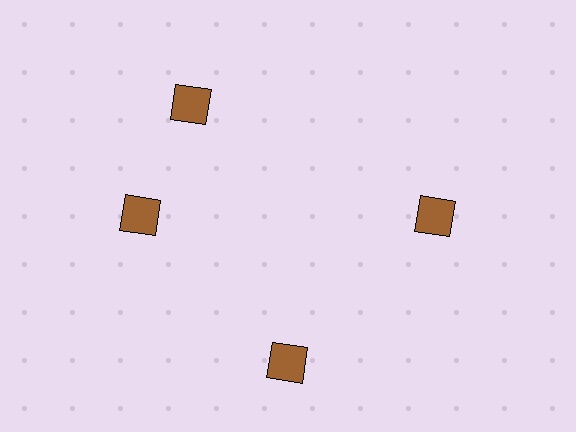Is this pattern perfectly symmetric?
No. The 4 brown squares are arranged in a ring, but one element near the 12 o'clock position is rotated out of alignment along the ring, breaking the 4-fold rotational symmetry.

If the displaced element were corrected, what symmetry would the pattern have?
It would have 4-fold rotational symmetry — the pattern would map onto itself every 90 degrees.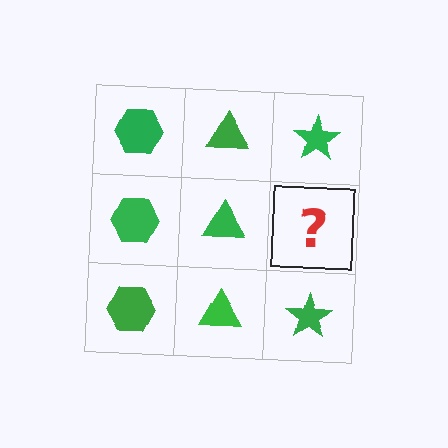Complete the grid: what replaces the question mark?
The question mark should be replaced with a green star.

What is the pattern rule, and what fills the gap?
The rule is that each column has a consistent shape. The gap should be filled with a green star.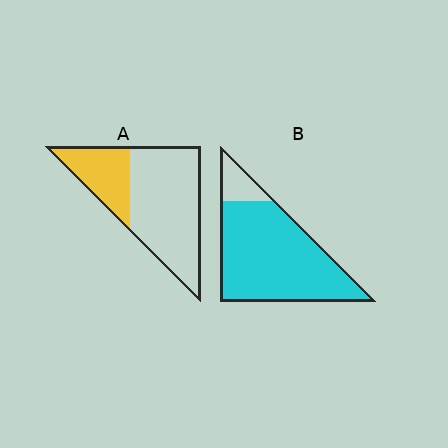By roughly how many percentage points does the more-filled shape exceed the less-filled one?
By roughly 60 percentage points (B over A).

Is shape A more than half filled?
No.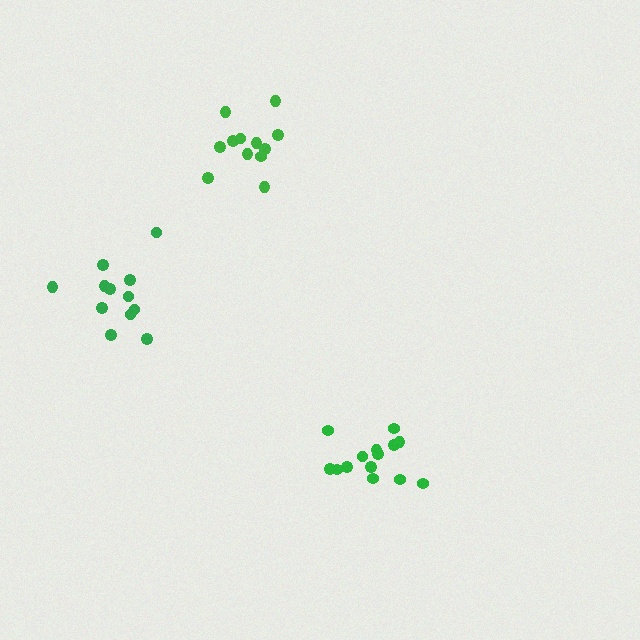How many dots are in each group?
Group 1: 12 dots, Group 2: 14 dots, Group 3: 12 dots (38 total).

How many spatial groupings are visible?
There are 3 spatial groupings.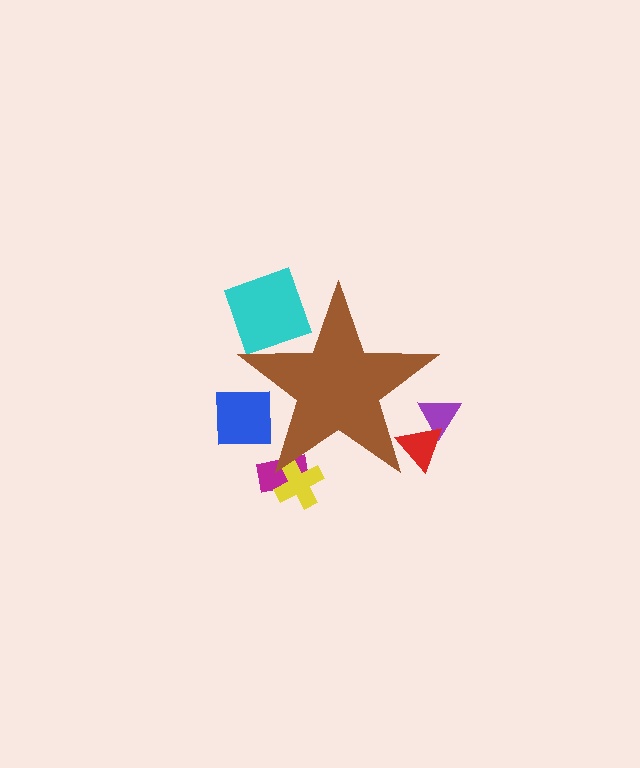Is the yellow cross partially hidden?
Yes, the yellow cross is partially hidden behind the brown star.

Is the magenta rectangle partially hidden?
Yes, the magenta rectangle is partially hidden behind the brown star.